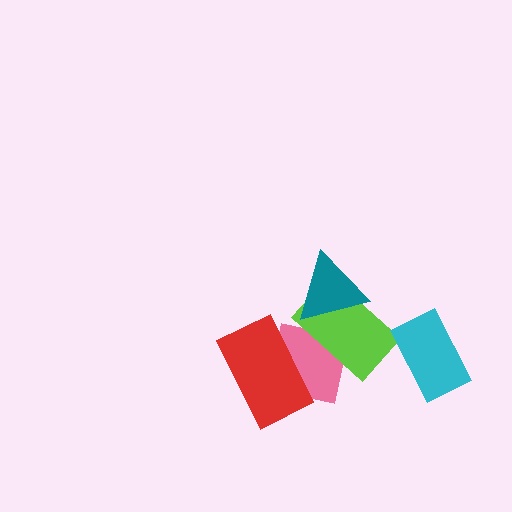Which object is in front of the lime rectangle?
The teal triangle is in front of the lime rectangle.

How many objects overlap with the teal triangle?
2 objects overlap with the teal triangle.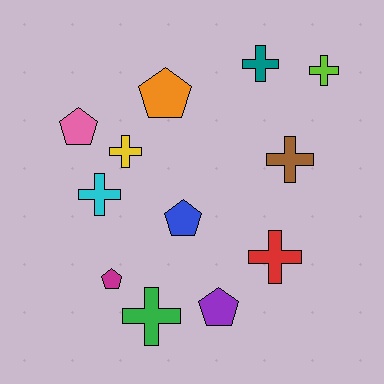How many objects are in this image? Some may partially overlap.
There are 12 objects.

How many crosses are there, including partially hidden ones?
There are 7 crosses.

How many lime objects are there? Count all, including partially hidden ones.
There is 1 lime object.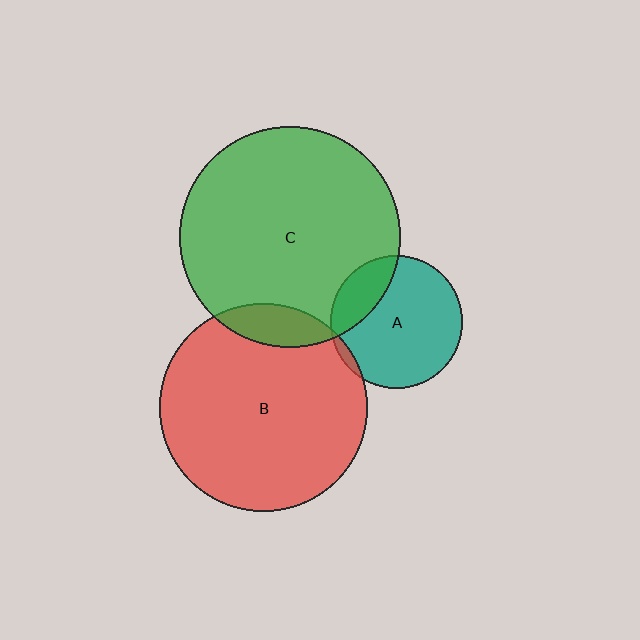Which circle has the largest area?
Circle C (green).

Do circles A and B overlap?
Yes.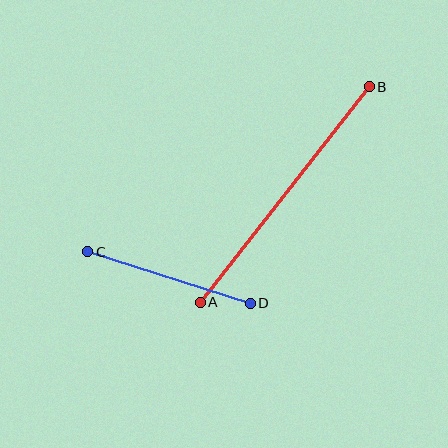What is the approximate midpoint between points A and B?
The midpoint is at approximately (285, 195) pixels.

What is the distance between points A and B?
The distance is approximately 274 pixels.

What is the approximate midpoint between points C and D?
The midpoint is at approximately (169, 277) pixels.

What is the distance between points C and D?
The distance is approximately 171 pixels.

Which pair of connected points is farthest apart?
Points A and B are farthest apart.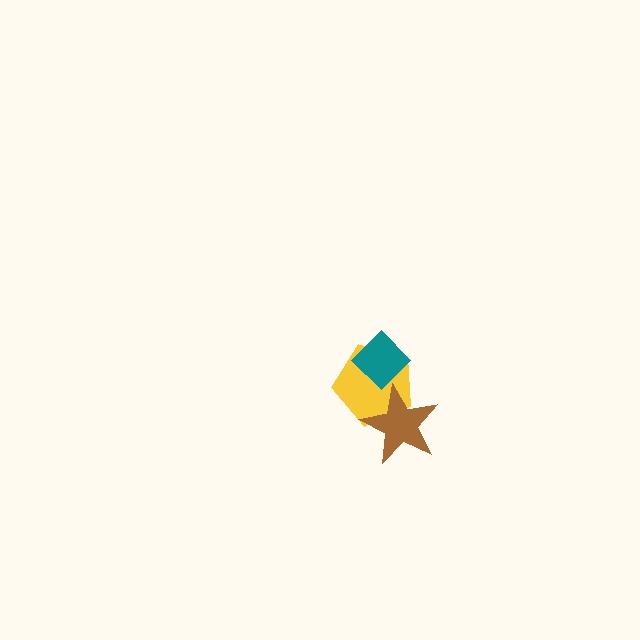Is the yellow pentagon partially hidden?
Yes, it is partially covered by another shape.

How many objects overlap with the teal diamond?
1 object overlaps with the teal diamond.